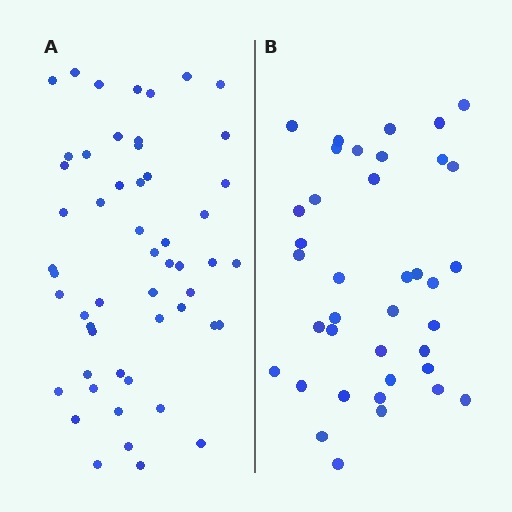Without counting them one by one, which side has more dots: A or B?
Region A (the left region) has more dots.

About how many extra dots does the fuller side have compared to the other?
Region A has approximately 15 more dots than region B.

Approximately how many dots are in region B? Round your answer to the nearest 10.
About 40 dots. (The exact count is 38, which rounds to 40.)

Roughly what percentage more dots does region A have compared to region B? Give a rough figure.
About 40% more.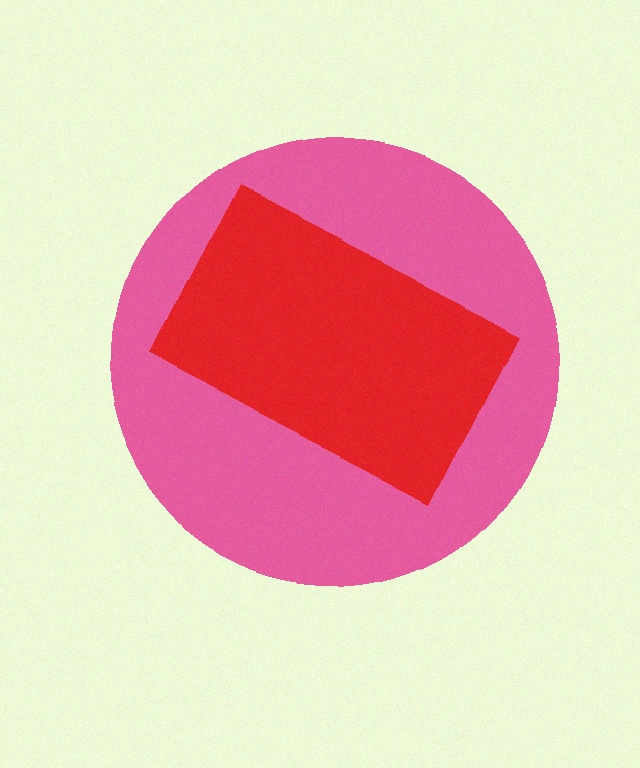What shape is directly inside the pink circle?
The red rectangle.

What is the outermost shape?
The pink circle.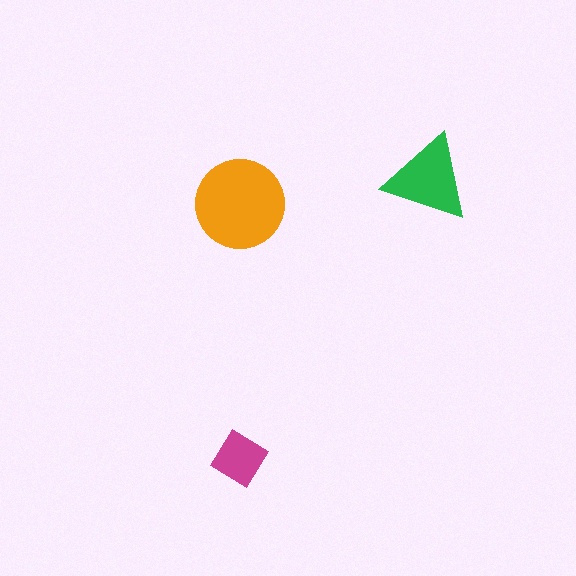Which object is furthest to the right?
The green triangle is rightmost.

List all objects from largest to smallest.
The orange circle, the green triangle, the magenta diamond.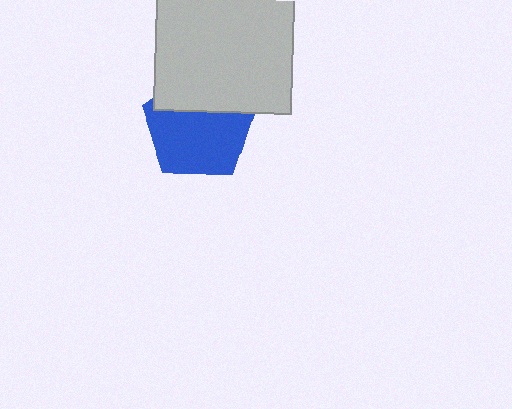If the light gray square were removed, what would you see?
You would see the complete blue pentagon.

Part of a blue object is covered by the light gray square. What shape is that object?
It is a pentagon.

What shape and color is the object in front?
The object in front is a light gray square.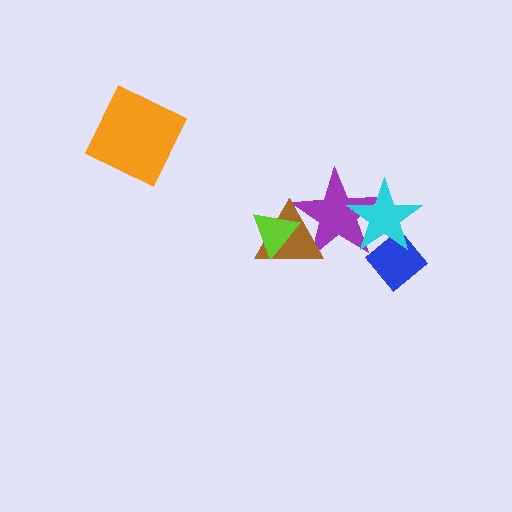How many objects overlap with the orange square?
0 objects overlap with the orange square.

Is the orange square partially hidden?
No, no other shape covers it.